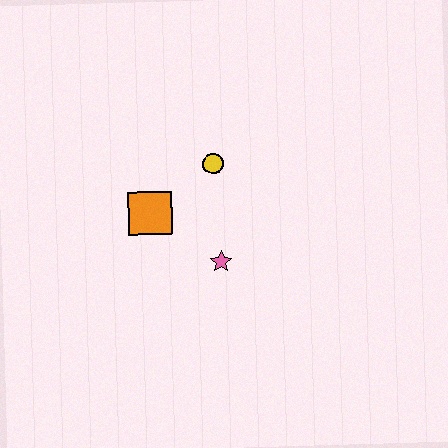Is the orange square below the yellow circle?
Yes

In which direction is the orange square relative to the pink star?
The orange square is to the left of the pink star.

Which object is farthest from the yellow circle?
The pink star is farthest from the yellow circle.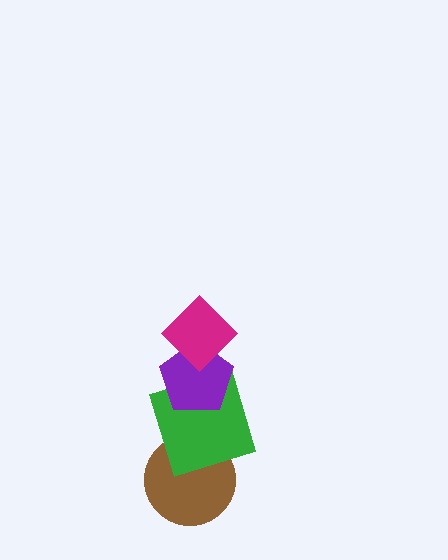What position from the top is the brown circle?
The brown circle is 4th from the top.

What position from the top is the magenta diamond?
The magenta diamond is 1st from the top.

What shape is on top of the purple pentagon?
The magenta diamond is on top of the purple pentagon.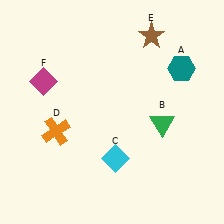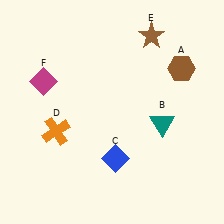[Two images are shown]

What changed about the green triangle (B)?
In Image 1, B is green. In Image 2, it changed to teal.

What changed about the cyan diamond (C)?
In Image 1, C is cyan. In Image 2, it changed to blue.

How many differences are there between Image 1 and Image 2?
There are 3 differences between the two images.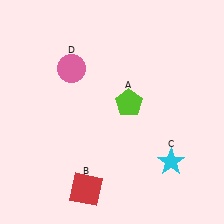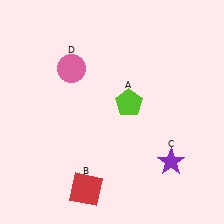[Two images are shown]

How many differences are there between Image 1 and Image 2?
There is 1 difference between the two images.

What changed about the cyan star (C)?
In Image 1, C is cyan. In Image 2, it changed to purple.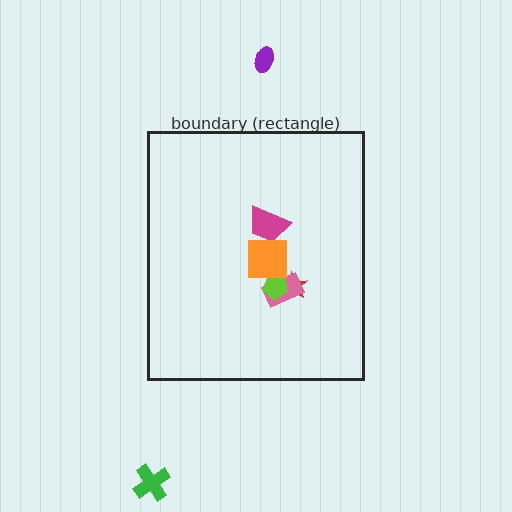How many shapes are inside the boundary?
5 inside, 2 outside.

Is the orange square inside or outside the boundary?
Inside.